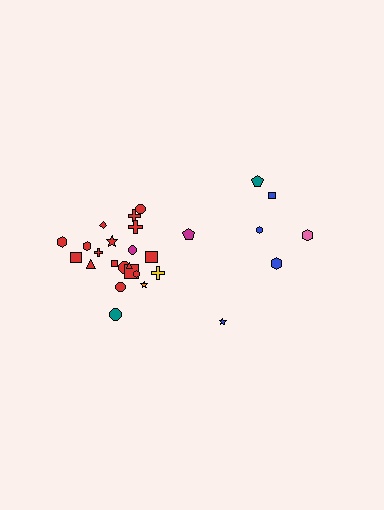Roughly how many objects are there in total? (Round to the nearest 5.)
Roughly 30 objects in total.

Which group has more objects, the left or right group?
The left group.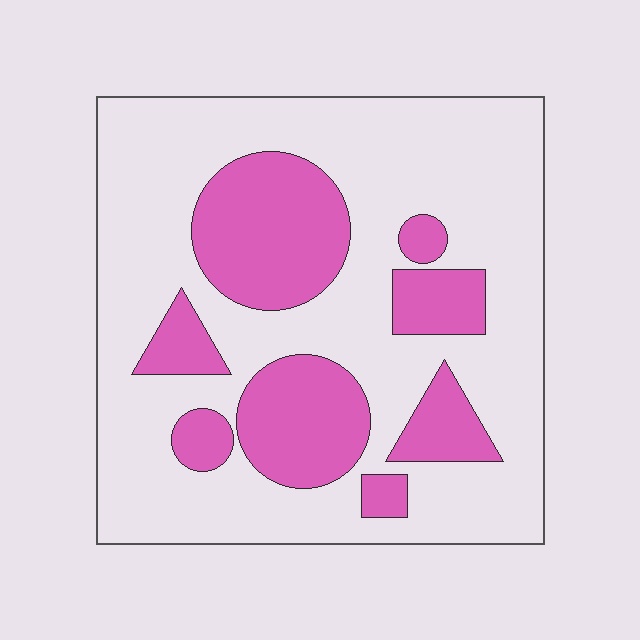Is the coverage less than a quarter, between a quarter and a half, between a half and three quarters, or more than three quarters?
Between a quarter and a half.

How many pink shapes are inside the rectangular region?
8.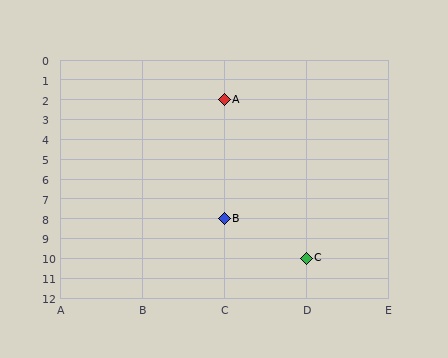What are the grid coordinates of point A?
Point A is at grid coordinates (C, 2).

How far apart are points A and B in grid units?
Points A and B are 6 rows apart.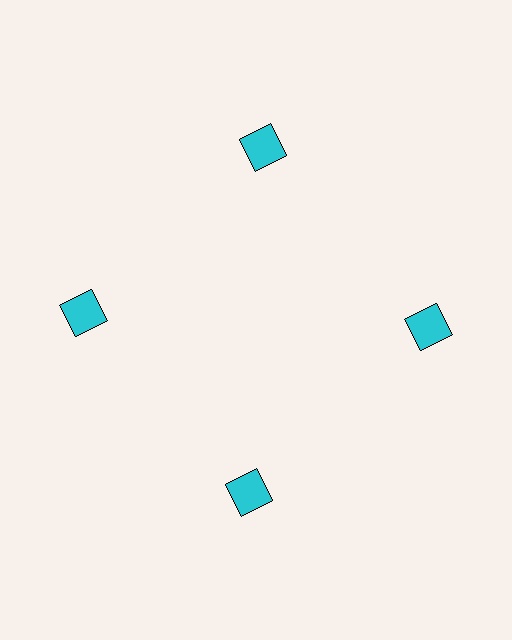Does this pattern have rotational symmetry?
Yes, this pattern has 4-fold rotational symmetry. It looks the same after rotating 90 degrees around the center.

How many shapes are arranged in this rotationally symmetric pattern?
There are 4 shapes, arranged in 4 groups of 1.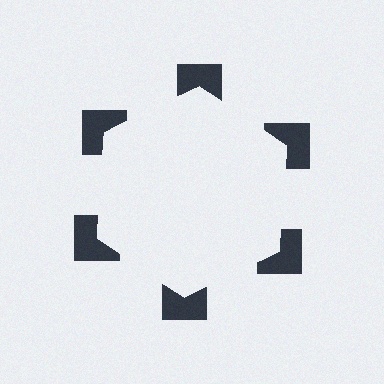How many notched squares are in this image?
There are 6 — one at each vertex of the illusory hexagon.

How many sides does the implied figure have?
6 sides.